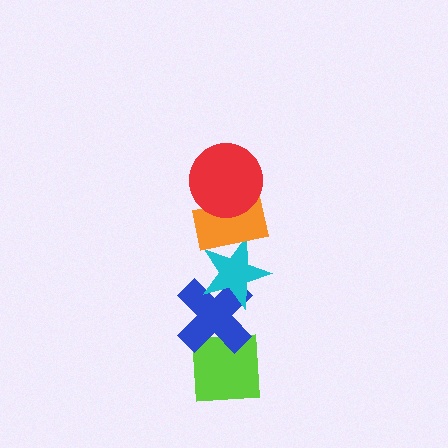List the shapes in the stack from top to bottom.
From top to bottom: the red circle, the orange rectangle, the cyan star, the blue cross, the lime square.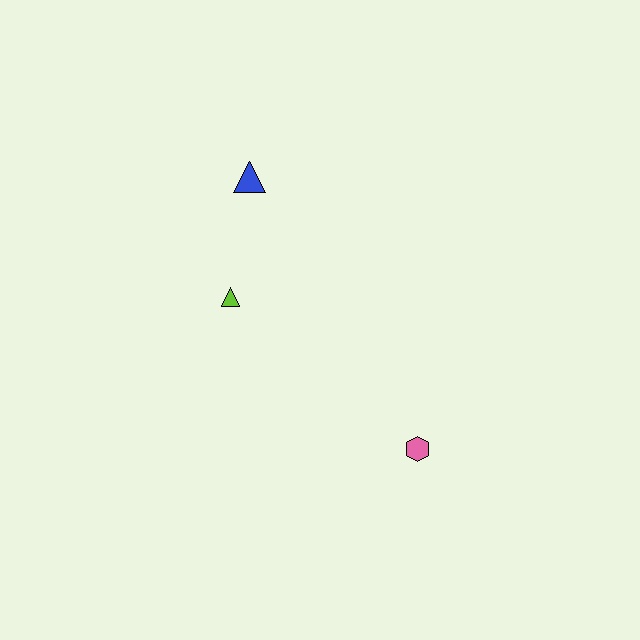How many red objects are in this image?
There are no red objects.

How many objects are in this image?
There are 3 objects.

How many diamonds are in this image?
There are no diamonds.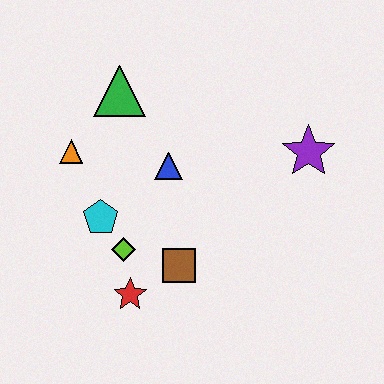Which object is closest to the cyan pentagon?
The lime diamond is closest to the cyan pentagon.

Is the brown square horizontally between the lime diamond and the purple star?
Yes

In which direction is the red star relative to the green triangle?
The red star is below the green triangle.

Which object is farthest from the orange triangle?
The purple star is farthest from the orange triangle.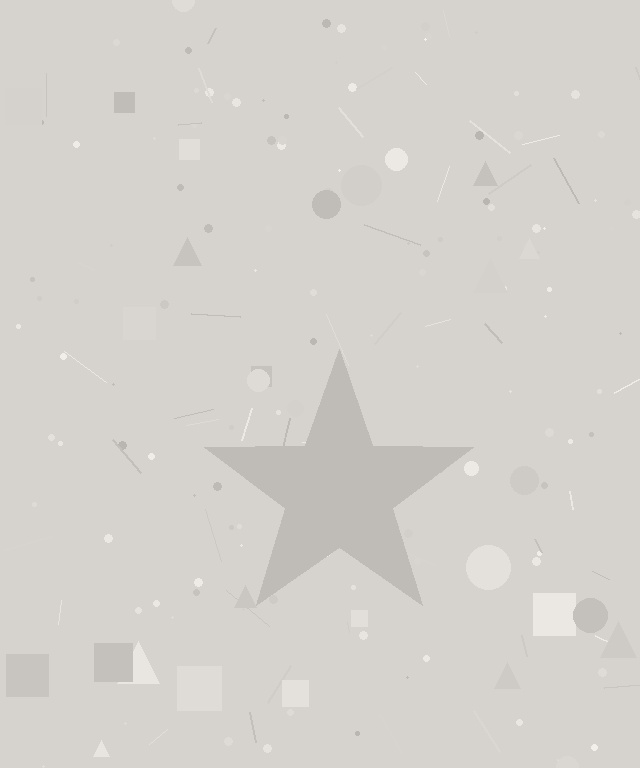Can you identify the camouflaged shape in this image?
The camouflaged shape is a star.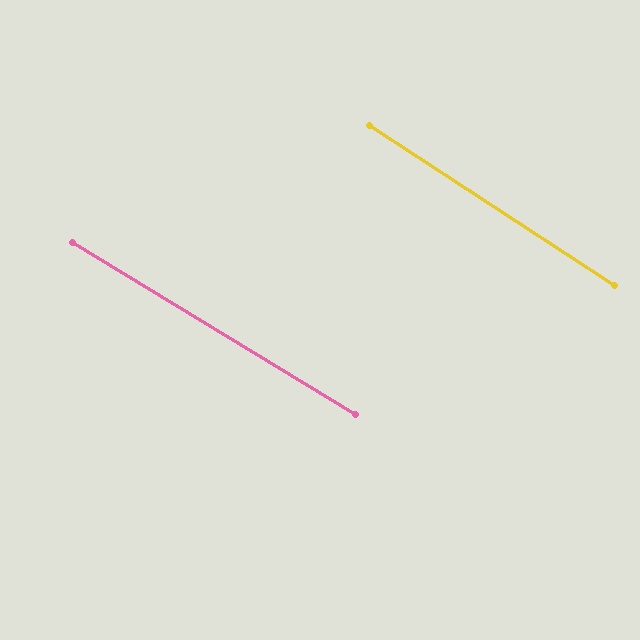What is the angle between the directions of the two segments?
Approximately 2 degrees.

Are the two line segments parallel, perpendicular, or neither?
Parallel — their directions differ by only 1.9°.